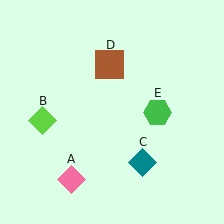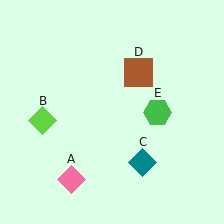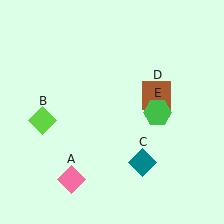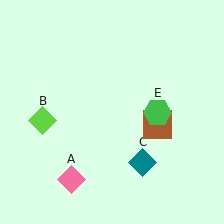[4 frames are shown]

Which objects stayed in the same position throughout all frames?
Pink diamond (object A) and lime diamond (object B) and teal diamond (object C) and green hexagon (object E) remained stationary.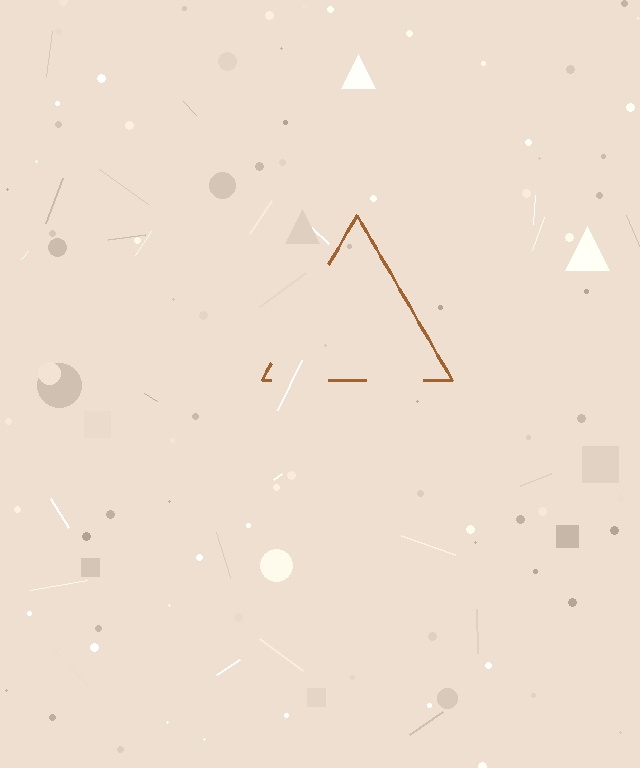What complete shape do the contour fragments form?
The contour fragments form a triangle.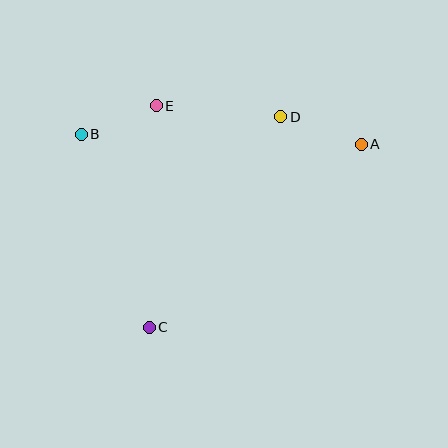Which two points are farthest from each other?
Points A and C are farthest from each other.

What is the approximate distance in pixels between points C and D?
The distance between C and D is approximately 248 pixels.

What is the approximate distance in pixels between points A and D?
The distance between A and D is approximately 85 pixels.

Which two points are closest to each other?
Points B and E are closest to each other.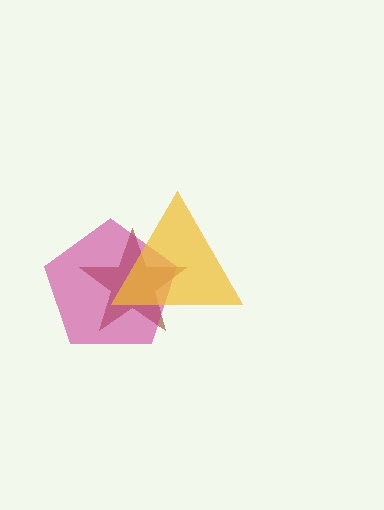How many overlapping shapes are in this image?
There are 3 overlapping shapes in the image.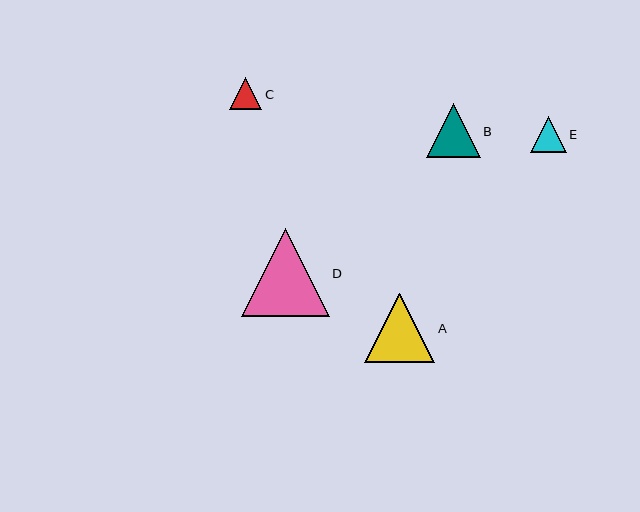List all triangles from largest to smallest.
From largest to smallest: D, A, B, E, C.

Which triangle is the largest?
Triangle D is the largest with a size of approximately 88 pixels.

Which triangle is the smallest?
Triangle C is the smallest with a size of approximately 32 pixels.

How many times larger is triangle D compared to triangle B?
Triangle D is approximately 1.6 times the size of triangle B.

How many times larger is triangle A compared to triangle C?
Triangle A is approximately 2.2 times the size of triangle C.